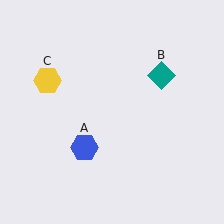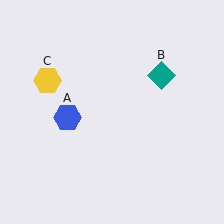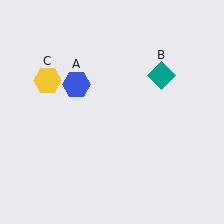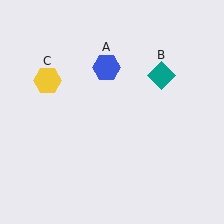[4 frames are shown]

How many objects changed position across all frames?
1 object changed position: blue hexagon (object A).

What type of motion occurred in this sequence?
The blue hexagon (object A) rotated clockwise around the center of the scene.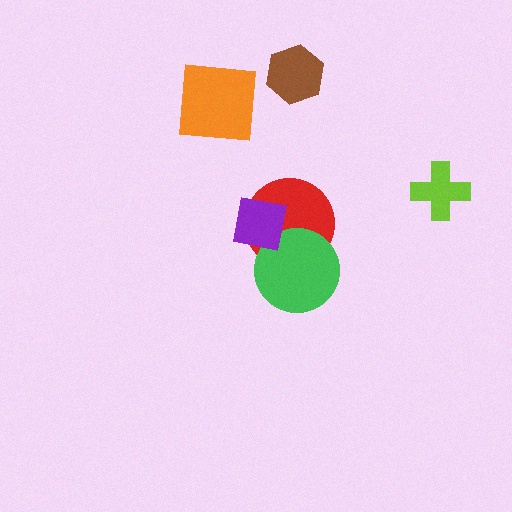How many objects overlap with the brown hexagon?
0 objects overlap with the brown hexagon.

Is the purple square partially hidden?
No, no other shape covers it.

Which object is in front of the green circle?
The purple square is in front of the green circle.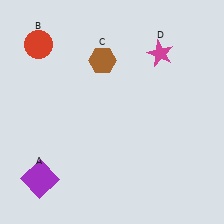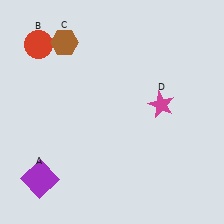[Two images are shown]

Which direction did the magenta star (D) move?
The magenta star (D) moved down.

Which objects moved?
The objects that moved are: the brown hexagon (C), the magenta star (D).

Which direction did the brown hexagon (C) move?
The brown hexagon (C) moved left.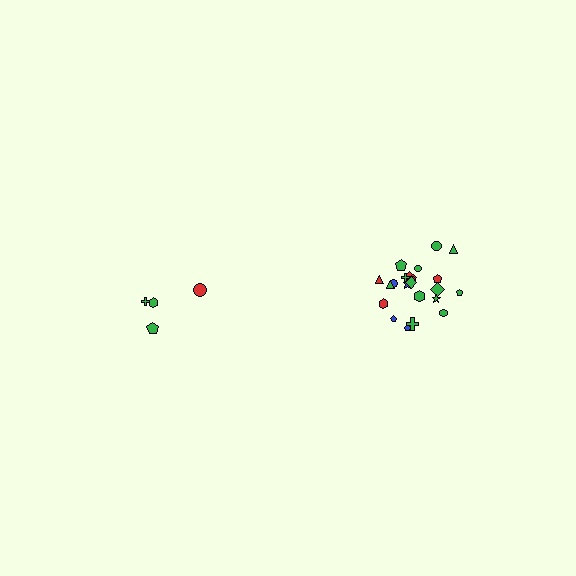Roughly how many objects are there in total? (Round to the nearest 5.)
Roughly 25 objects in total.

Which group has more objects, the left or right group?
The right group.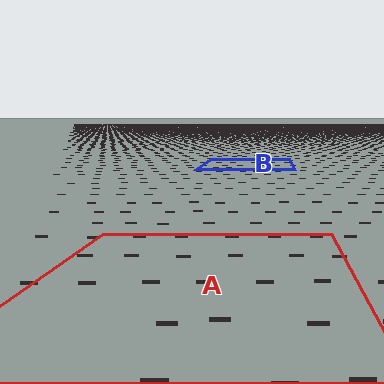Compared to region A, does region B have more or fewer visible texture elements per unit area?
Region B has more texture elements per unit area — they are packed more densely because it is farther away.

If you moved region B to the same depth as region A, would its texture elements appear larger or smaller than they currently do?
They would appear larger. At a closer depth, the same texture elements are projected at a bigger on-screen size.